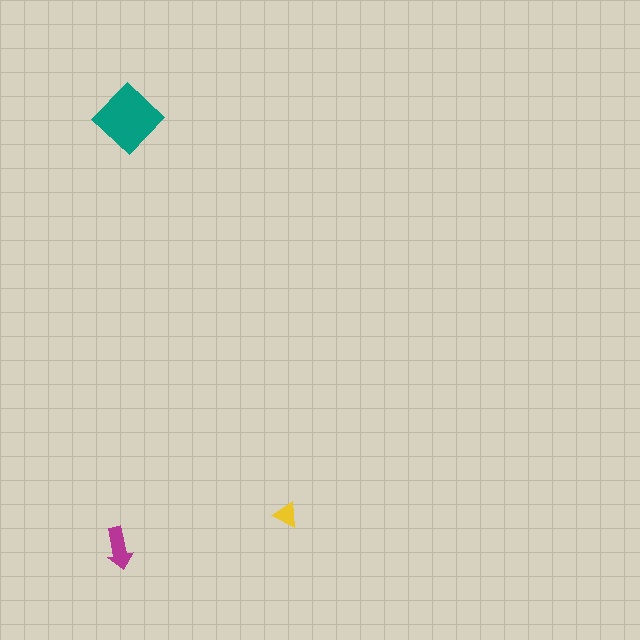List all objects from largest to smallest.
The teal diamond, the magenta arrow, the yellow triangle.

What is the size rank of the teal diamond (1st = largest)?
1st.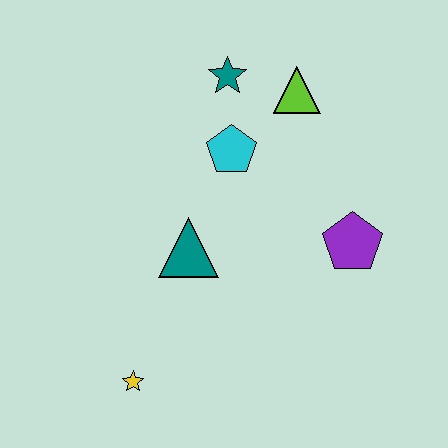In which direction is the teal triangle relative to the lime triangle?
The teal triangle is below the lime triangle.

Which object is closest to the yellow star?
The teal triangle is closest to the yellow star.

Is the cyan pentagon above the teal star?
No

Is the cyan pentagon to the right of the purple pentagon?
No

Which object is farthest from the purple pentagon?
The yellow star is farthest from the purple pentagon.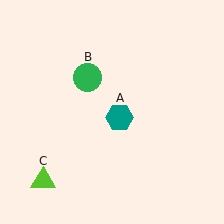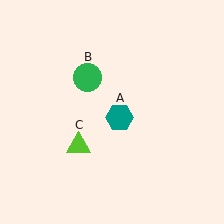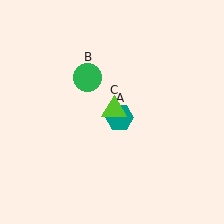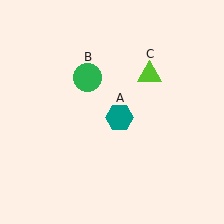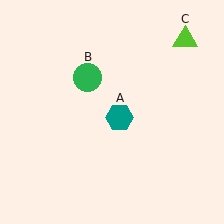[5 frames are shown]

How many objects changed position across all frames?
1 object changed position: lime triangle (object C).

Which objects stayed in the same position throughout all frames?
Teal hexagon (object A) and green circle (object B) remained stationary.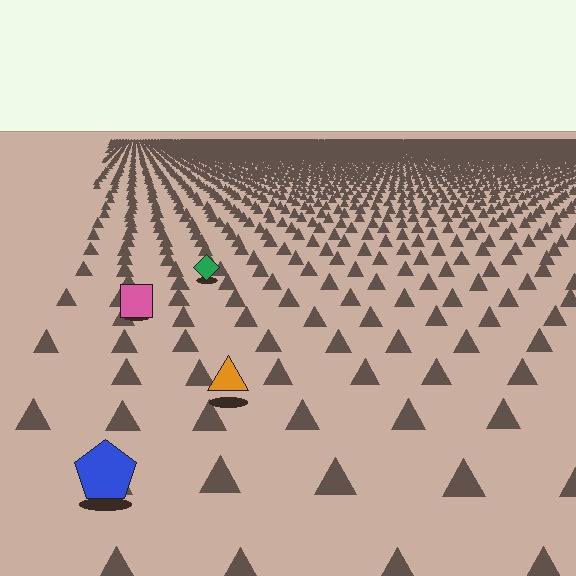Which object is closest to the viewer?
The blue pentagon is closest. The texture marks near it are larger and more spread out.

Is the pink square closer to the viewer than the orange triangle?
No. The orange triangle is closer — you can tell from the texture gradient: the ground texture is coarser near it.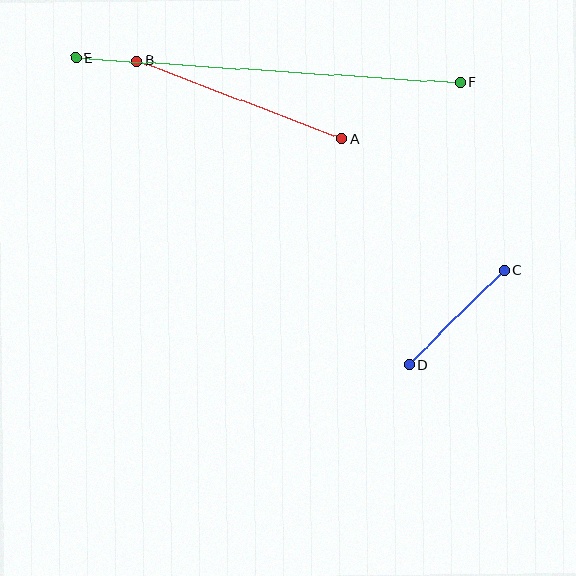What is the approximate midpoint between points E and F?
The midpoint is at approximately (268, 70) pixels.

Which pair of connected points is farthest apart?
Points E and F are farthest apart.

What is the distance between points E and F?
The distance is approximately 385 pixels.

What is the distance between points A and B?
The distance is approximately 220 pixels.